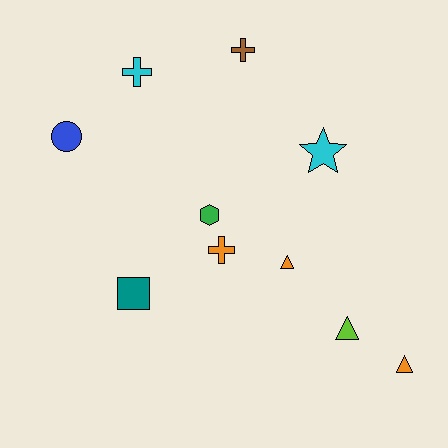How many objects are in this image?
There are 10 objects.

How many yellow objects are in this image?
There are no yellow objects.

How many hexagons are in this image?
There is 1 hexagon.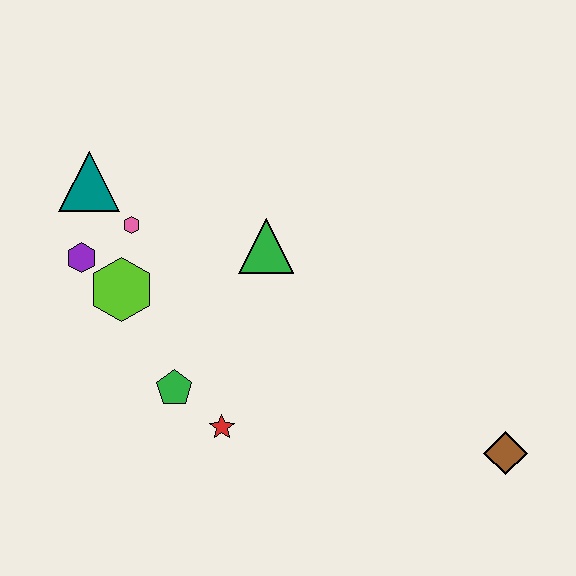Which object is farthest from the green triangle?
The brown diamond is farthest from the green triangle.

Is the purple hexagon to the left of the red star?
Yes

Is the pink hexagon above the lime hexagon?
Yes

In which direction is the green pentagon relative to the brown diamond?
The green pentagon is to the left of the brown diamond.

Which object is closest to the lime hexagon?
The purple hexagon is closest to the lime hexagon.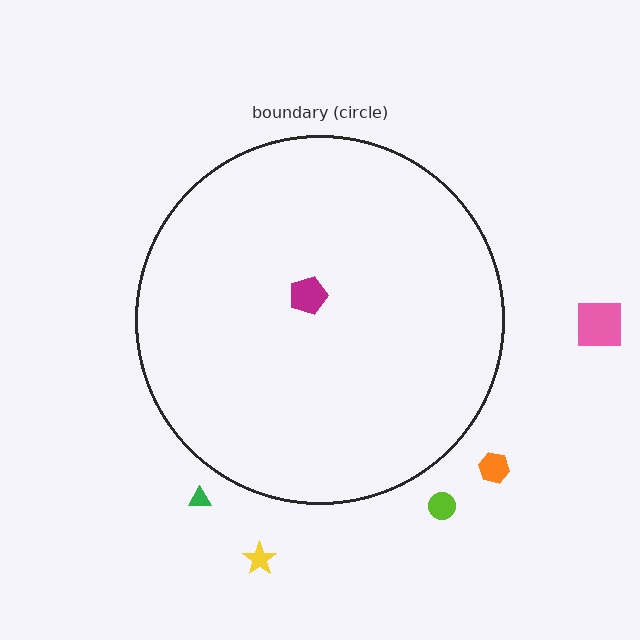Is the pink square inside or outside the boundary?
Outside.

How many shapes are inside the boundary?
1 inside, 5 outside.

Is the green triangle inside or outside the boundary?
Outside.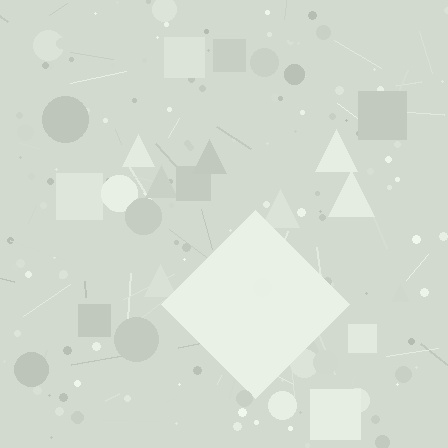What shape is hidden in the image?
A diamond is hidden in the image.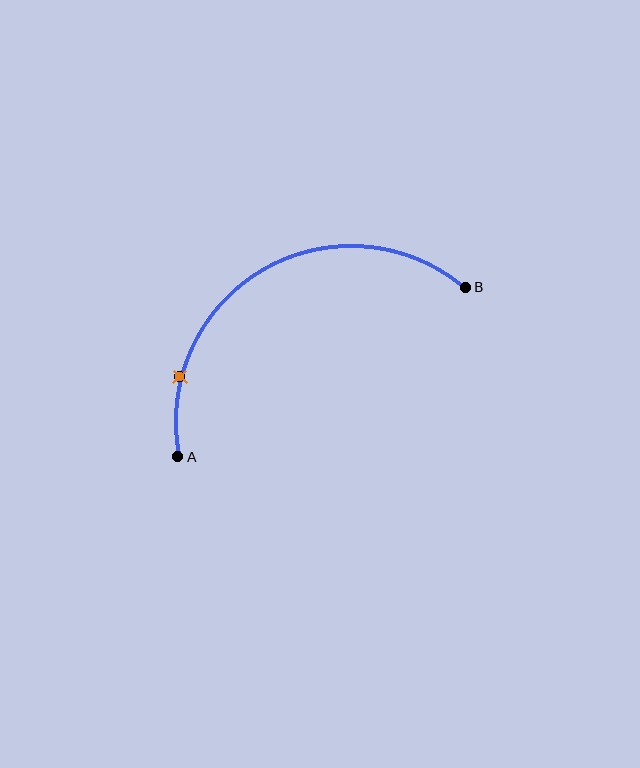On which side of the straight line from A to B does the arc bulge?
The arc bulges above the straight line connecting A and B.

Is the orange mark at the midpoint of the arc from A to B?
No. The orange mark lies on the arc but is closer to endpoint A. The arc midpoint would be at the point on the curve equidistant along the arc from both A and B.